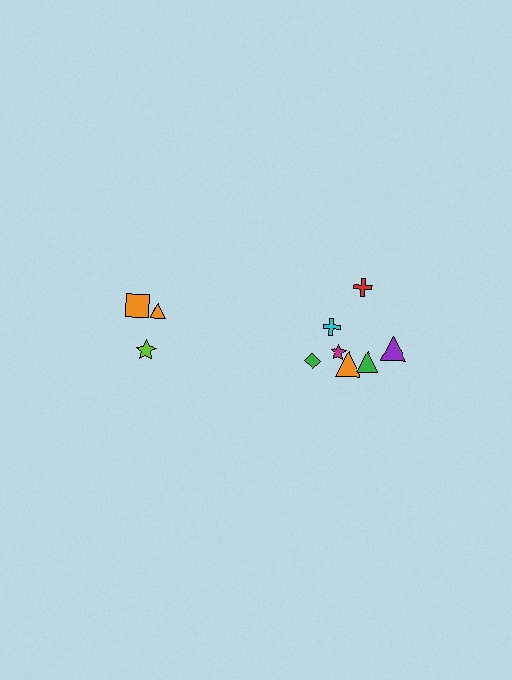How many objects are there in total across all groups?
There are 10 objects.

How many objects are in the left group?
There are 3 objects.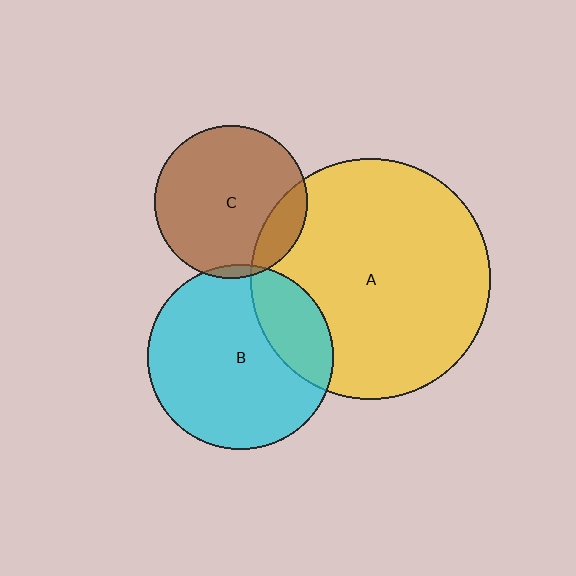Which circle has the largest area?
Circle A (yellow).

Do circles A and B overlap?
Yes.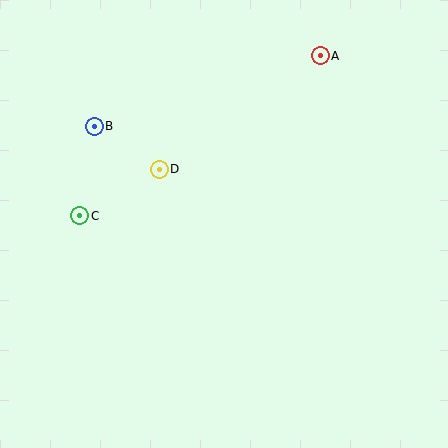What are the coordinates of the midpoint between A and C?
The midpoint between A and C is at (200, 136).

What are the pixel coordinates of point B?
Point B is at (94, 126).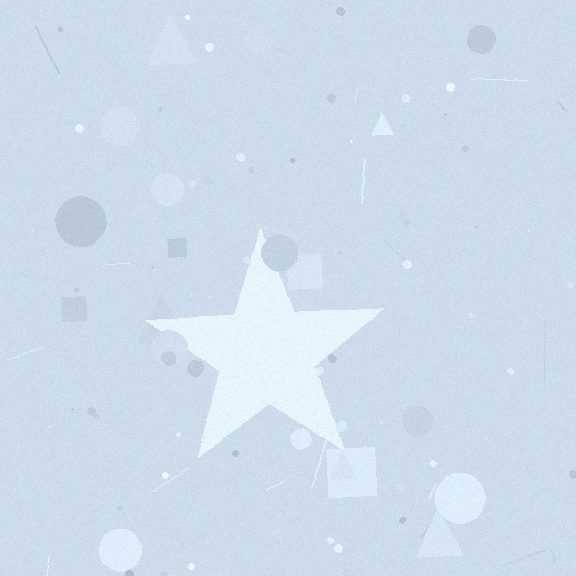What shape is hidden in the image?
A star is hidden in the image.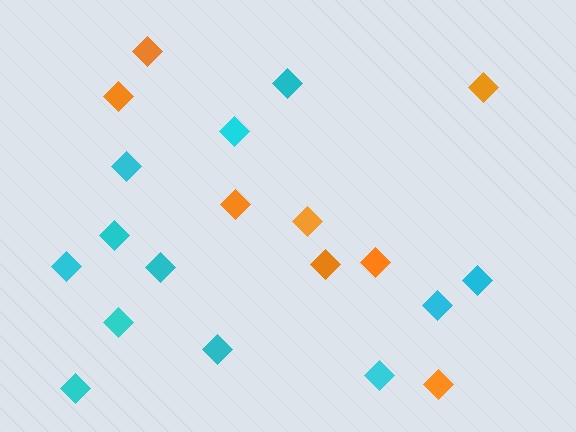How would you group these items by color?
There are 2 groups: one group of orange diamonds (8) and one group of cyan diamonds (12).